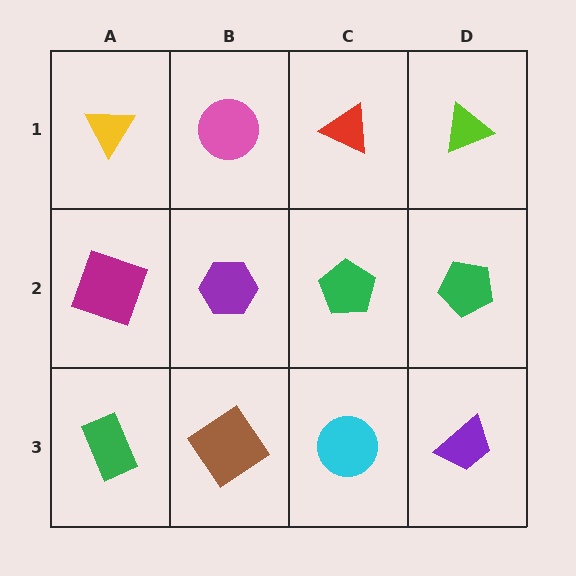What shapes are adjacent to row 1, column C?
A green pentagon (row 2, column C), a pink circle (row 1, column B), a lime triangle (row 1, column D).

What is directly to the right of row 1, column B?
A red triangle.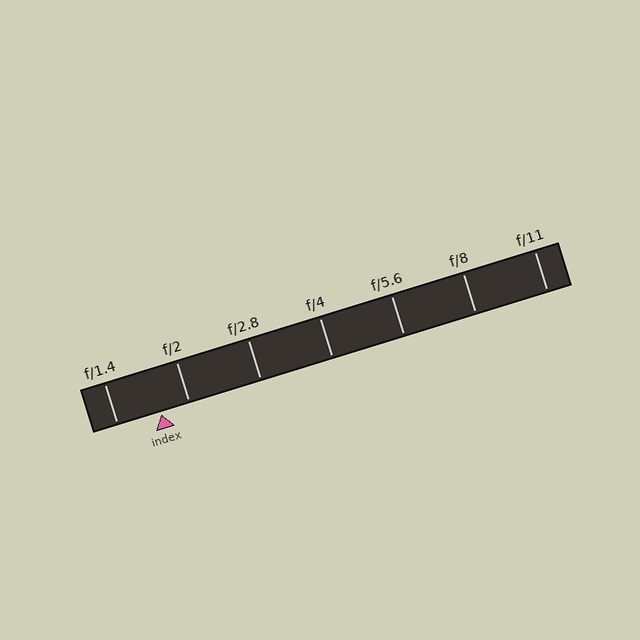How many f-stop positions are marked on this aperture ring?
There are 7 f-stop positions marked.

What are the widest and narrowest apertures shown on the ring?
The widest aperture shown is f/1.4 and the narrowest is f/11.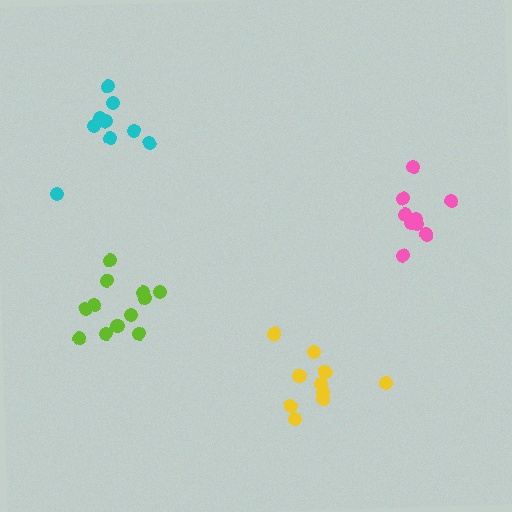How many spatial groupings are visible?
There are 4 spatial groupings.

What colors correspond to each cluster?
The clusters are colored: pink, yellow, lime, cyan.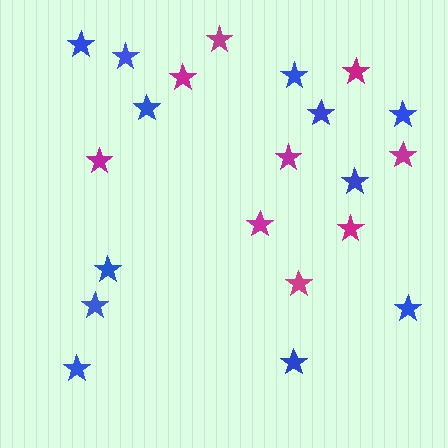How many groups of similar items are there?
There are 2 groups: one group of magenta stars (9) and one group of blue stars (12).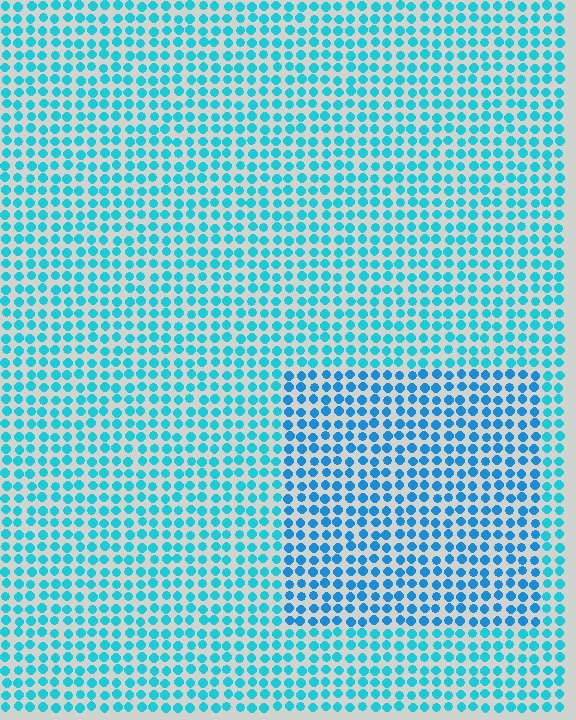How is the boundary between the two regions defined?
The boundary is defined purely by a slight shift in hue (about 20 degrees). Spacing, size, and orientation are identical on both sides.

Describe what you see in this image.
The image is filled with small cyan elements in a uniform arrangement. A rectangle-shaped region is visible where the elements are tinted to a slightly different hue, forming a subtle color boundary.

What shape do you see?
I see a rectangle.